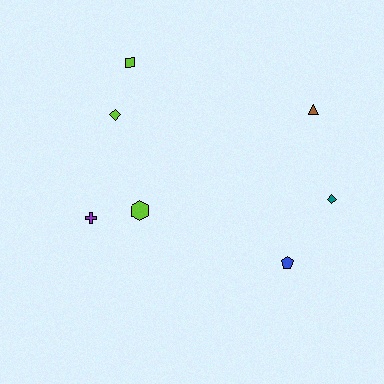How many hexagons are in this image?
There is 1 hexagon.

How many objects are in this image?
There are 7 objects.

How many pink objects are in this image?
There are no pink objects.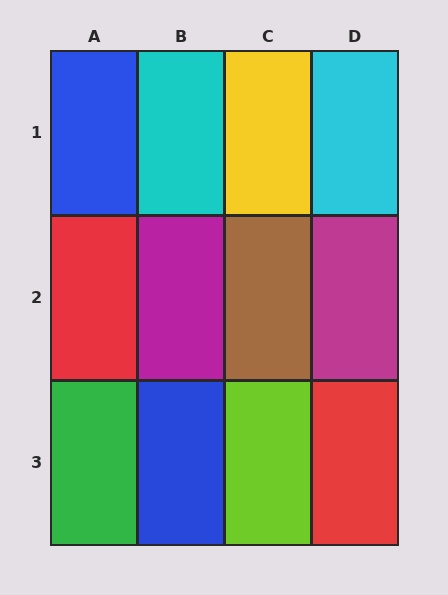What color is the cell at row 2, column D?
Magenta.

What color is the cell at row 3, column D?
Red.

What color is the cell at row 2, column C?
Brown.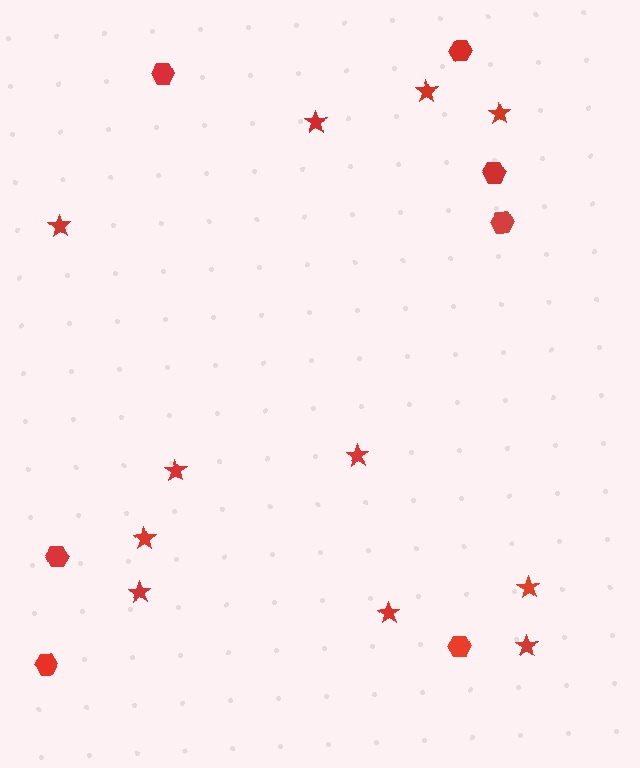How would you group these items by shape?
There are 2 groups: one group of hexagons (7) and one group of stars (11).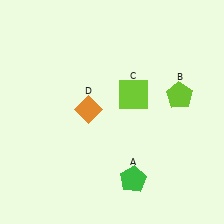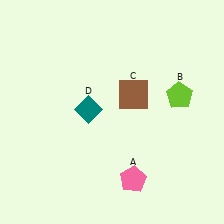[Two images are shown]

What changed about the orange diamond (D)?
In Image 1, D is orange. In Image 2, it changed to teal.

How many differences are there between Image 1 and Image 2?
There are 3 differences between the two images.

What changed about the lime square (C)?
In Image 1, C is lime. In Image 2, it changed to brown.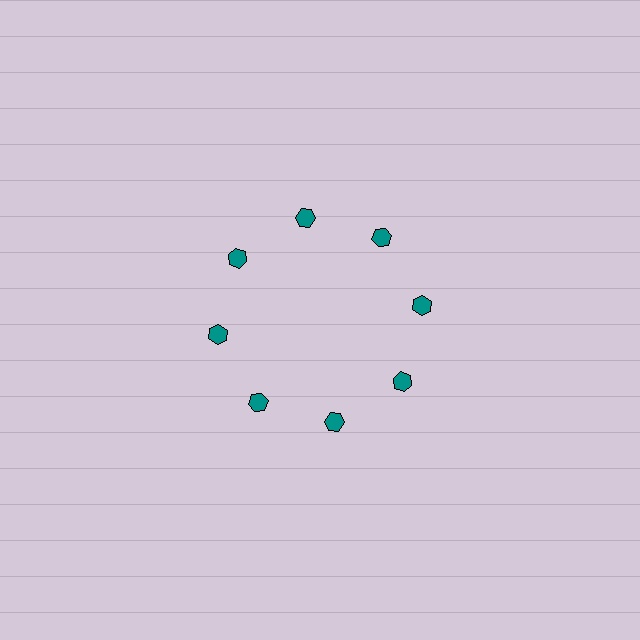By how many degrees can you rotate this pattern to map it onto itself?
The pattern maps onto itself every 45 degrees of rotation.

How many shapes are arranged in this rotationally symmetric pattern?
There are 8 shapes, arranged in 8 groups of 1.